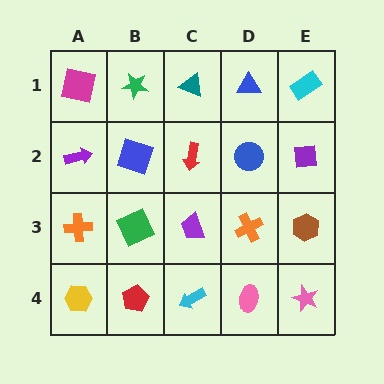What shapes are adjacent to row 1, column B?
A blue square (row 2, column B), a magenta square (row 1, column A), a teal triangle (row 1, column C).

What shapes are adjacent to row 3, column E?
A purple square (row 2, column E), a pink star (row 4, column E), an orange cross (row 3, column D).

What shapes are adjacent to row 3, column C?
A red arrow (row 2, column C), a cyan arrow (row 4, column C), a green square (row 3, column B), an orange cross (row 3, column D).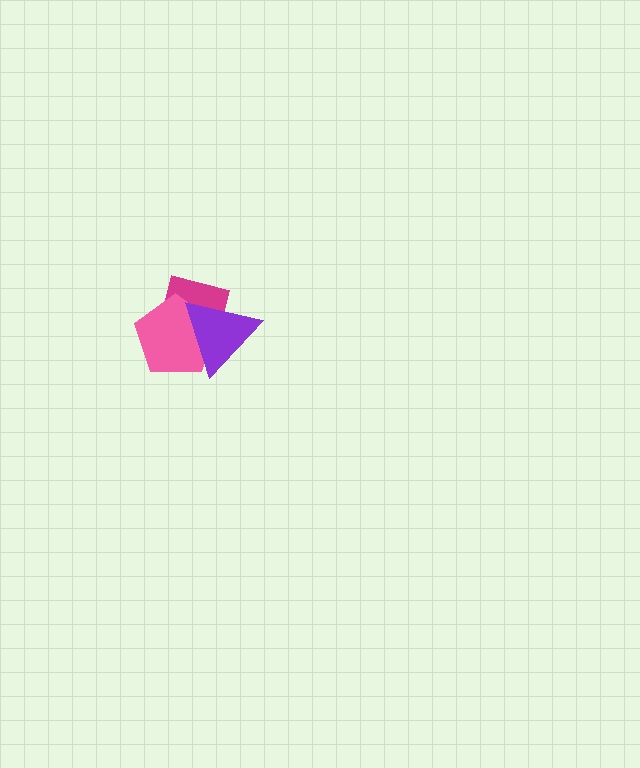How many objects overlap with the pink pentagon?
2 objects overlap with the pink pentagon.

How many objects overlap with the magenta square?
2 objects overlap with the magenta square.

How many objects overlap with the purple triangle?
2 objects overlap with the purple triangle.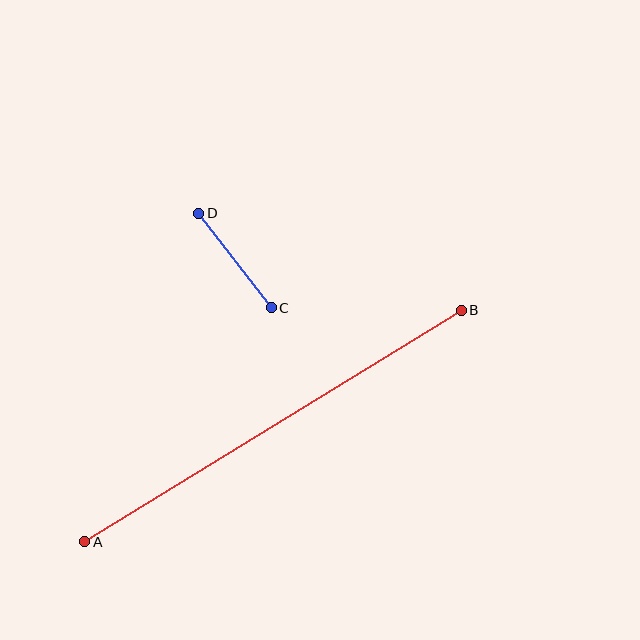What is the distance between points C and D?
The distance is approximately 119 pixels.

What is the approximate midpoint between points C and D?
The midpoint is at approximately (235, 261) pixels.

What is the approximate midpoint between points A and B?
The midpoint is at approximately (273, 426) pixels.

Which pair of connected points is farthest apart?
Points A and B are farthest apart.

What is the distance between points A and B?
The distance is approximately 442 pixels.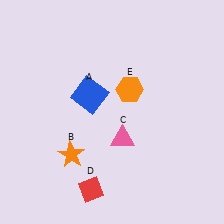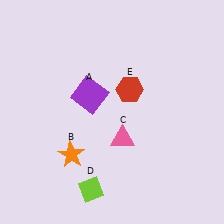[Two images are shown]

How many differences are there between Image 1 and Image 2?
There are 3 differences between the two images.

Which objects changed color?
A changed from blue to purple. D changed from red to lime. E changed from orange to red.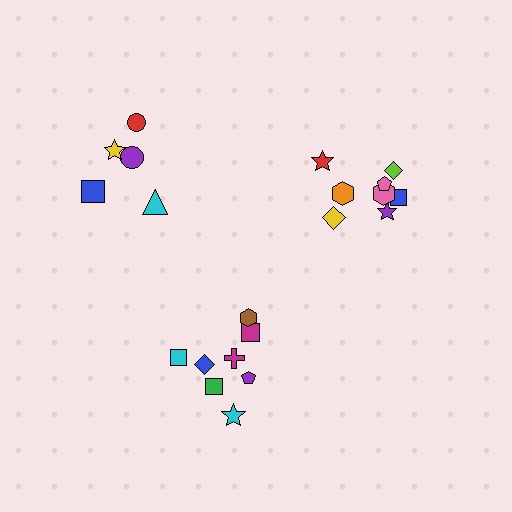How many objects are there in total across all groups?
There are 21 objects.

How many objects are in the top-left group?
There are 5 objects.